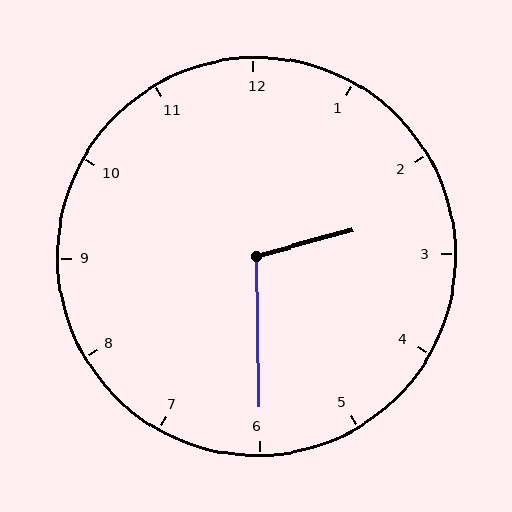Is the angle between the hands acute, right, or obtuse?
It is obtuse.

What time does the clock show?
2:30.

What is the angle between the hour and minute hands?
Approximately 105 degrees.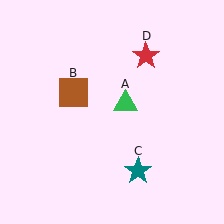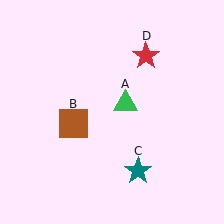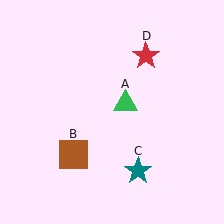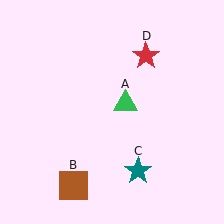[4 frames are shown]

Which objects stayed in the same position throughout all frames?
Green triangle (object A) and teal star (object C) and red star (object D) remained stationary.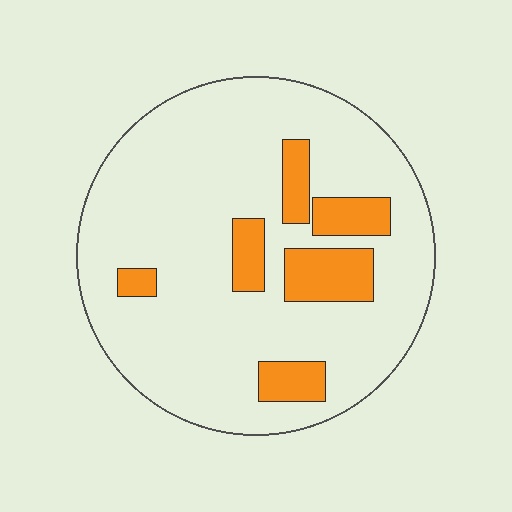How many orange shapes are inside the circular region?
6.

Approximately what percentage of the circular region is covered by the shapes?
Approximately 15%.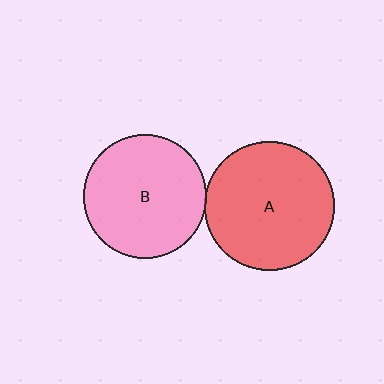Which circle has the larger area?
Circle A (red).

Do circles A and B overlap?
Yes.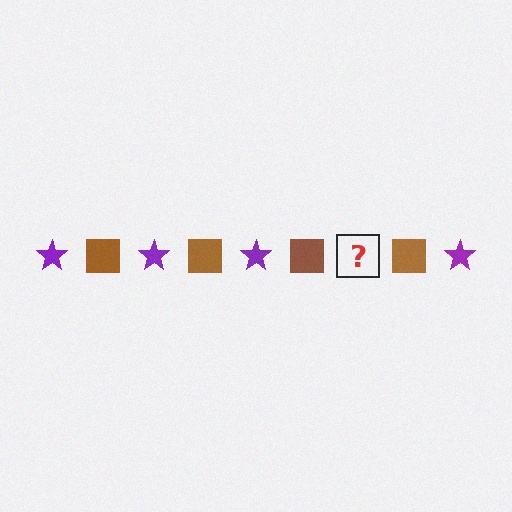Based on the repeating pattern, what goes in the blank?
The blank should be a purple star.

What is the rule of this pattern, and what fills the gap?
The rule is that the pattern alternates between purple star and brown square. The gap should be filled with a purple star.